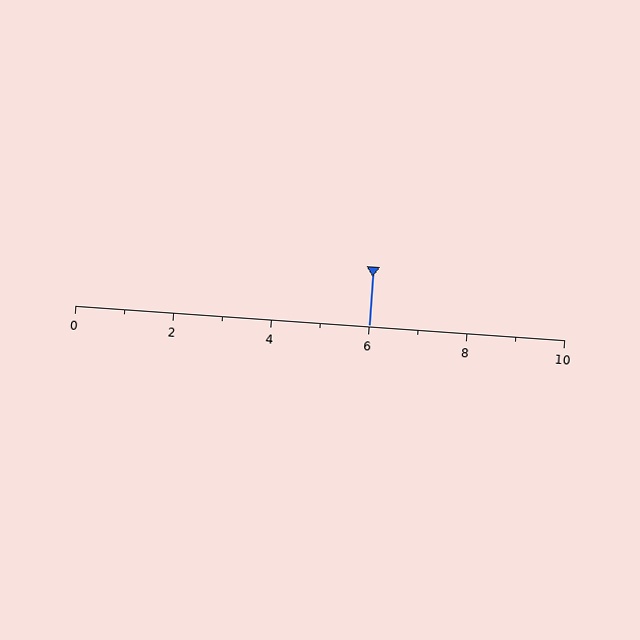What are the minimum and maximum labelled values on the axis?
The axis runs from 0 to 10.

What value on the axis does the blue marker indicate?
The marker indicates approximately 6.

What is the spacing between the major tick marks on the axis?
The major ticks are spaced 2 apart.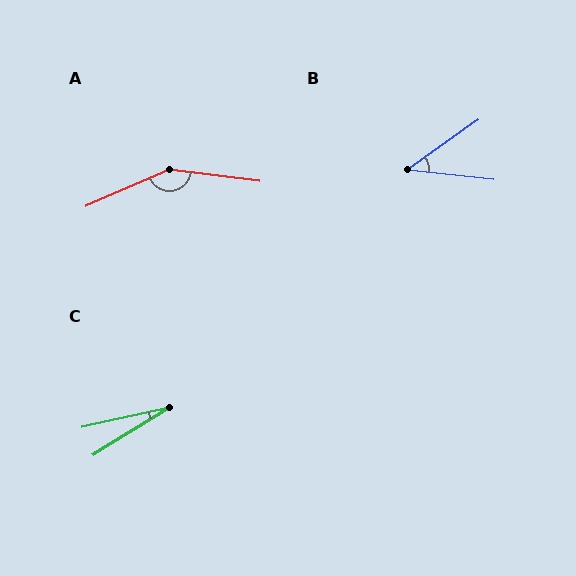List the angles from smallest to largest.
C (19°), B (42°), A (149°).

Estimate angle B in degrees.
Approximately 42 degrees.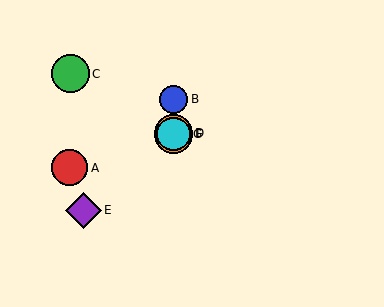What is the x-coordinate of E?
Object E is at x≈84.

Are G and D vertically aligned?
Yes, both are at x≈174.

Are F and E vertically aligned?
No, F is at x≈174 and E is at x≈84.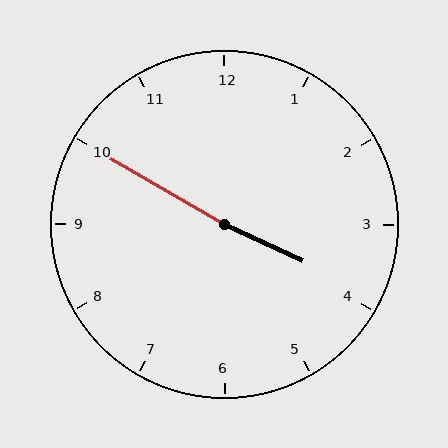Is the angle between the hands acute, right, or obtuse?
It is obtuse.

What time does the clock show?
3:50.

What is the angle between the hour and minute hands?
Approximately 175 degrees.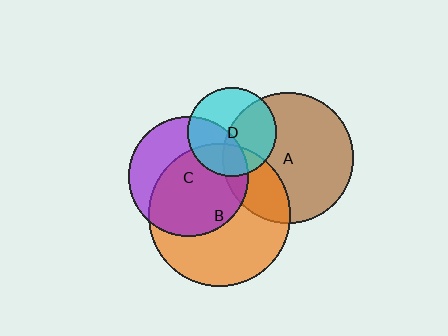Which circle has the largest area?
Circle B (orange).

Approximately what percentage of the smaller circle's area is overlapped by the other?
Approximately 65%.